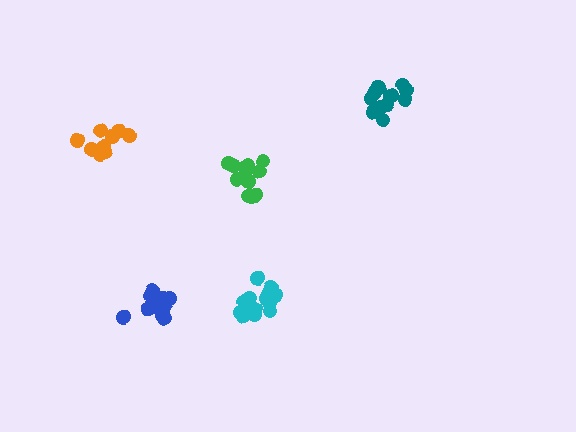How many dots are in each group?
Group 1: 14 dots, Group 2: 9 dots, Group 3: 14 dots, Group 4: 12 dots, Group 5: 12 dots (61 total).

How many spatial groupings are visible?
There are 5 spatial groupings.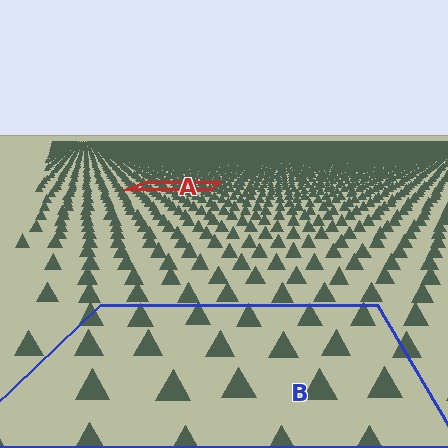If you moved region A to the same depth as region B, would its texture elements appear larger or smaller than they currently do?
They would appear larger. At a closer depth, the same texture elements are projected at a bigger on-screen size.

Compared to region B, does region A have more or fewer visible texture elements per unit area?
Region A has more texture elements per unit area — they are packed more densely because it is farther away.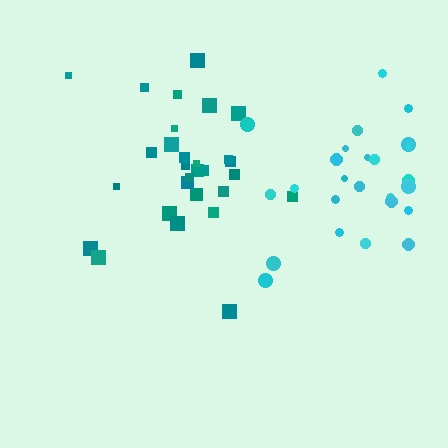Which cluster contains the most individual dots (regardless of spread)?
Teal (30).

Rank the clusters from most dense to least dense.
teal, cyan.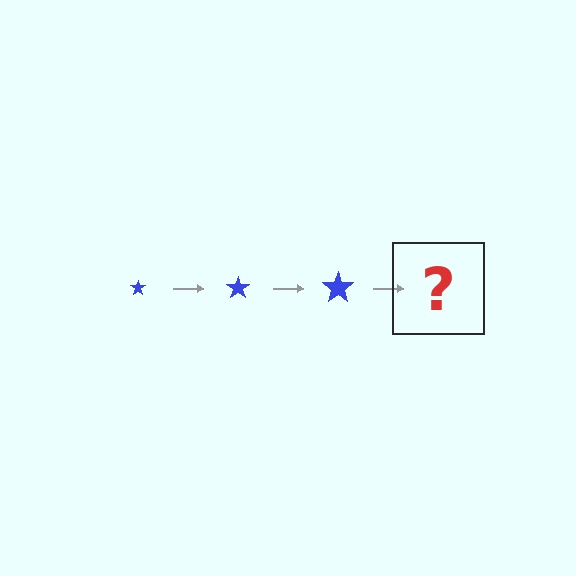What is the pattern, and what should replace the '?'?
The pattern is that the star gets progressively larger each step. The '?' should be a blue star, larger than the previous one.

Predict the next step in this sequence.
The next step is a blue star, larger than the previous one.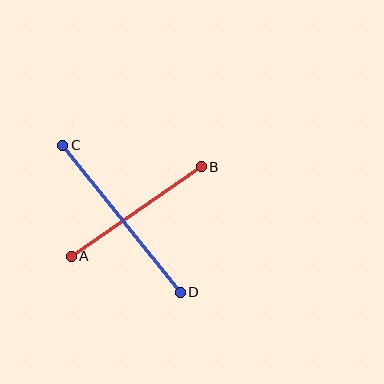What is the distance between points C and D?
The distance is approximately 188 pixels.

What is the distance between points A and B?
The distance is approximately 158 pixels.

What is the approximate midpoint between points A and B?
The midpoint is at approximately (136, 212) pixels.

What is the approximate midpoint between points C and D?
The midpoint is at approximately (121, 219) pixels.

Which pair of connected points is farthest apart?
Points C and D are farthest apart.